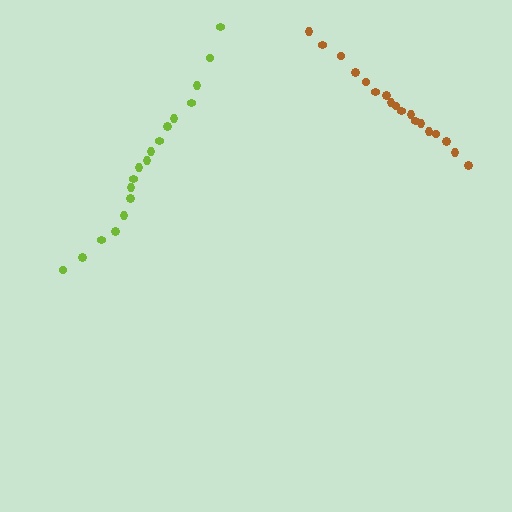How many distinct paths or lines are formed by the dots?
There are 2 distinct paths.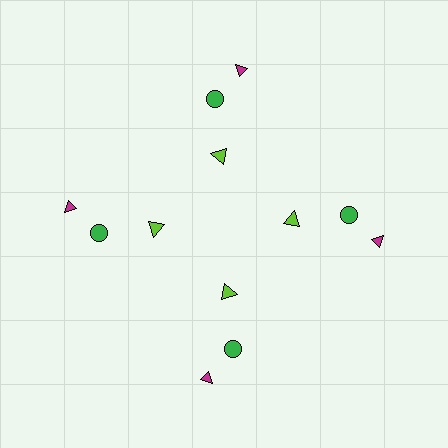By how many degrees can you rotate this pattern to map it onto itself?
The pattern maps onto itself every 90 degrees of rotation.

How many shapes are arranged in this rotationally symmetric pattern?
There are 12 shapes, arranged in 4 groups of 3.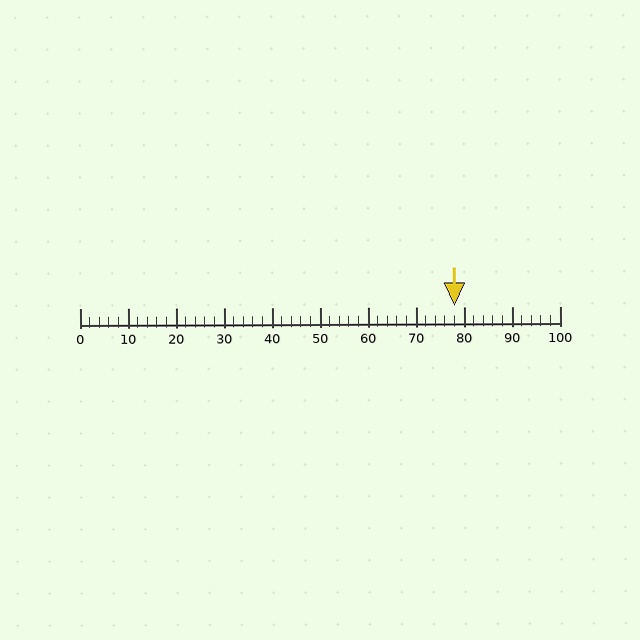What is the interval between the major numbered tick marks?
The major tick marks are spaced 10 units apart.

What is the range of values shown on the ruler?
The ruler shows values from 0 to 100.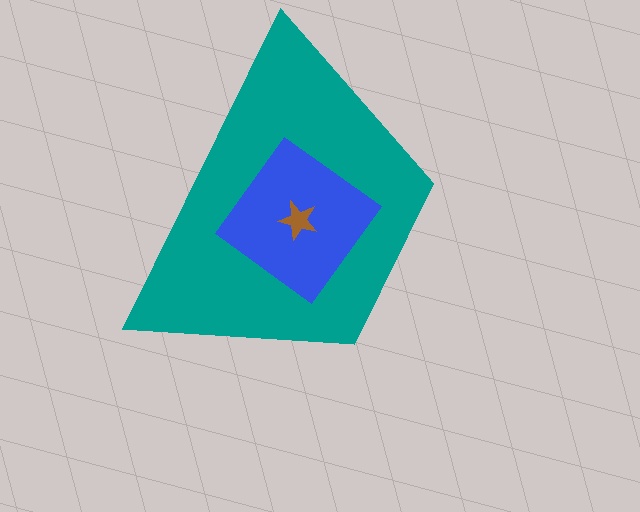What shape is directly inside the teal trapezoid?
The blue diamond.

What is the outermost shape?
The teal trapezoid.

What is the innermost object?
The brown star.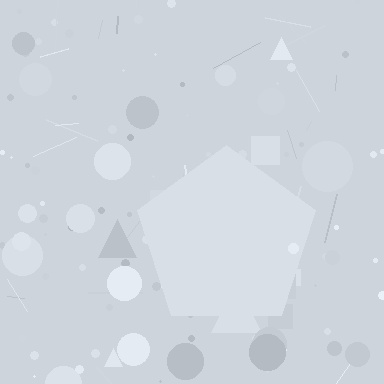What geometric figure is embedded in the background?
A pentagon is embedded in the background.